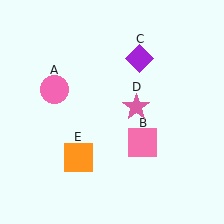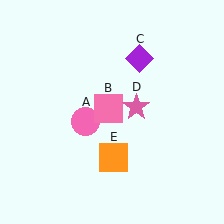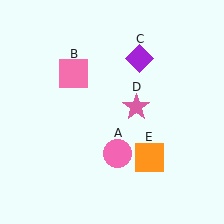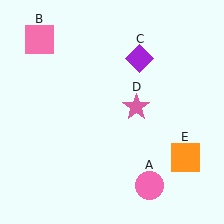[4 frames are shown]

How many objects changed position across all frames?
3 objects changed position: pink circle (object A), pink square (object B), orange square (object E).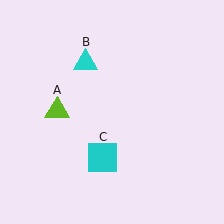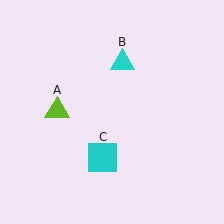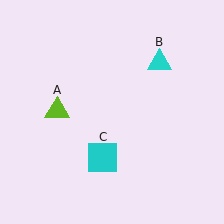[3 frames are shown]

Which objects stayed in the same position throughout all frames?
Lime triangle (object A) and cyan square (object C) remained stationary.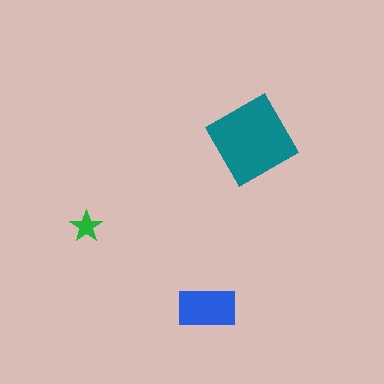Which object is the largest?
The teal diamond.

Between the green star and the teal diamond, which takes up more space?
The teal diamond.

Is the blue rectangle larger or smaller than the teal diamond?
Smaller.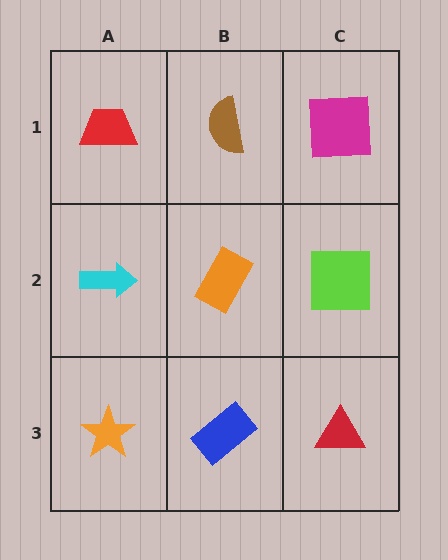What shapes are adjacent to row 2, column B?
A brown semicircle (row 1, column B), a blue rectangle (row 3, column B), a cyan arrow (row 2, column A), a lime square (row 2, column C).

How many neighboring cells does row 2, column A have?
3.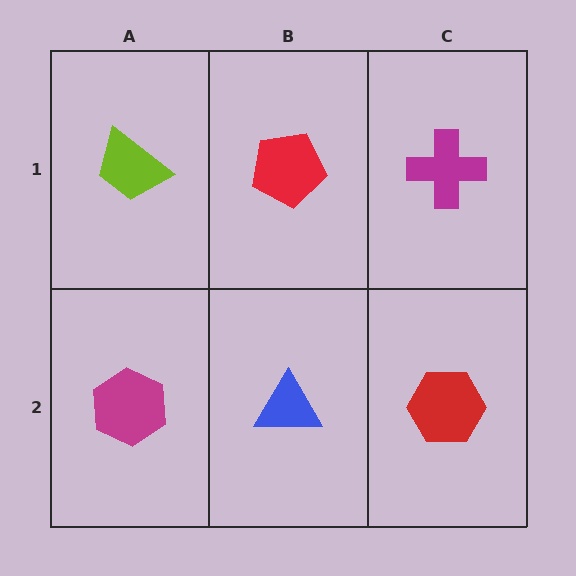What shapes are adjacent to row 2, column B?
A red pentagon (row 1, column B), a magenta hexagon (row 2, column A), a red hexagon (row 2, column C).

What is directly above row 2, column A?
A lime trapezoid.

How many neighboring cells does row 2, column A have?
2.